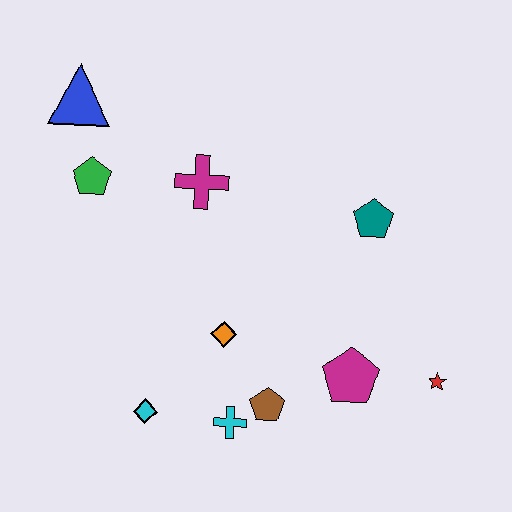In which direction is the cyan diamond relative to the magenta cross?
The cyan diamond is below the magenta cross.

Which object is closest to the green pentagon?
The blue triangle is closest to the green pentagon.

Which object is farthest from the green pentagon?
The red star is farthest from the green pentagon.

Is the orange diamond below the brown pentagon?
No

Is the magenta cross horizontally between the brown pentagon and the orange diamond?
No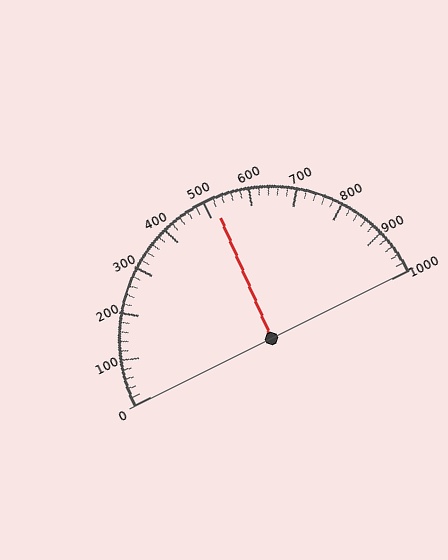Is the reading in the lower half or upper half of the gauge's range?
The reading is in the upper half of the range (0 to 1000).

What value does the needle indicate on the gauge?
The needle indicates approximately 520.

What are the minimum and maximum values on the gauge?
The gauge ranges from 0 to 1000.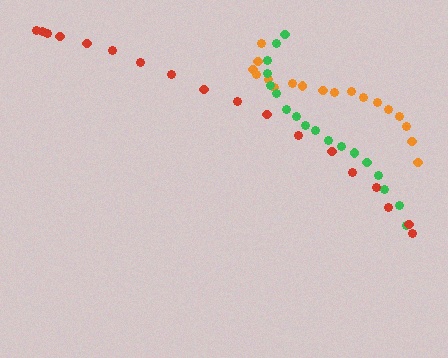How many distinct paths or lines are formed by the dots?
There are 3 distinct paths.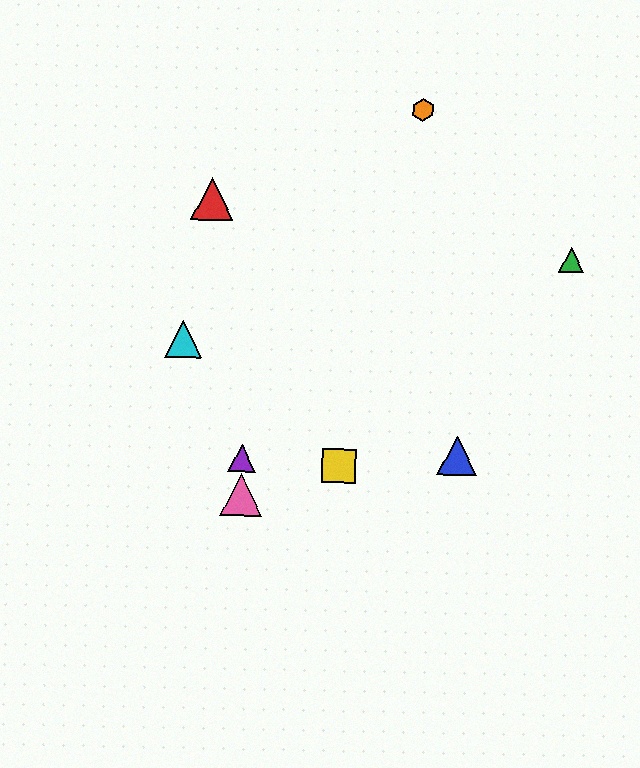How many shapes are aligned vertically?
2 shapes (the purple triangle, the pink triangle) are aligned vertically.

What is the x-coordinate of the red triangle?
The red triangle is at x≈212.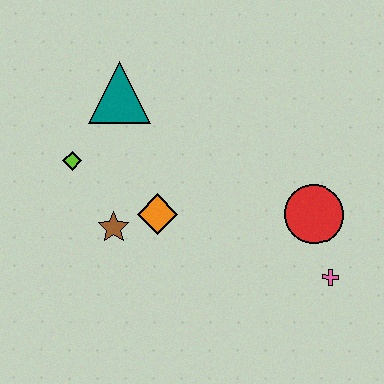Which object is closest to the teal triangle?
The lime diamond is closest to the teal triangle.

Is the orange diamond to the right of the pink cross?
No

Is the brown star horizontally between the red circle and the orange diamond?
No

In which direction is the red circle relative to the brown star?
The red circle is to the right of the brown star.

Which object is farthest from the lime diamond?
The pink cross is farthest from the lime diamond.